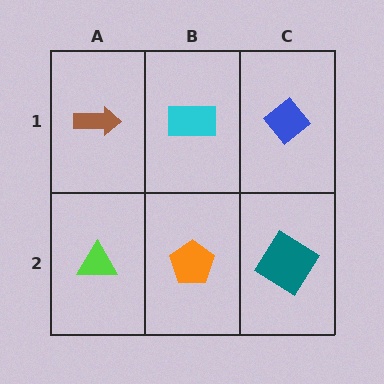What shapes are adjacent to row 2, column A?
A brown arrow (row 1, column A), an orange pentagon (row 2, column B).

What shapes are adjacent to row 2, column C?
A blue diamond (row 1, column C), an orange pentagon (row 2, column B).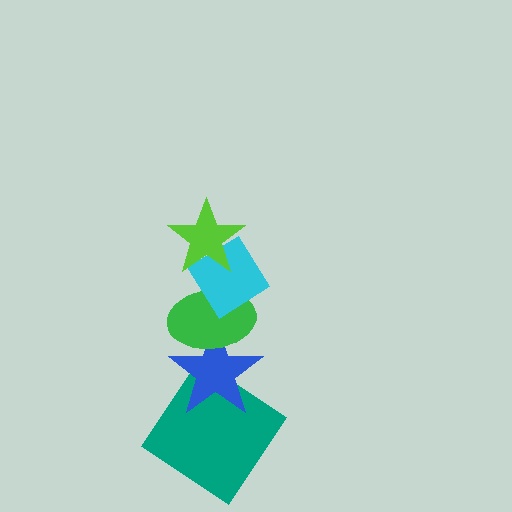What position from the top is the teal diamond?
The teal diamond is 5th from the top.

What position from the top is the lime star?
The lime star is 1st from the top.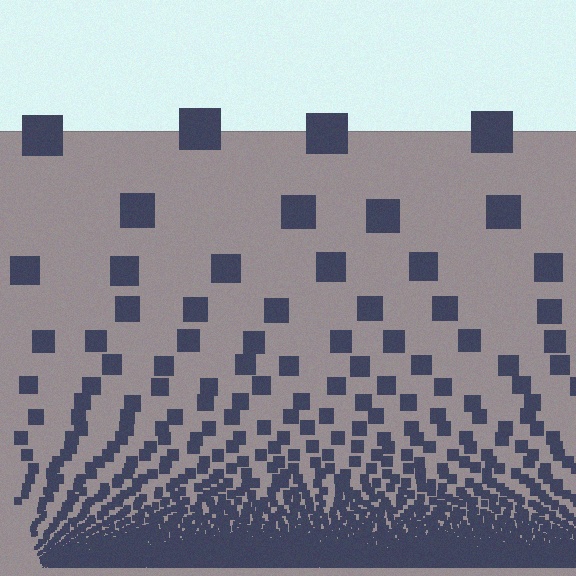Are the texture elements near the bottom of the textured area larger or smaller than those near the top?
Smaller. The gradient is inverted — elements near the bottom are smaller and denser.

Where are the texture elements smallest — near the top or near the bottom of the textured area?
Near the bottom.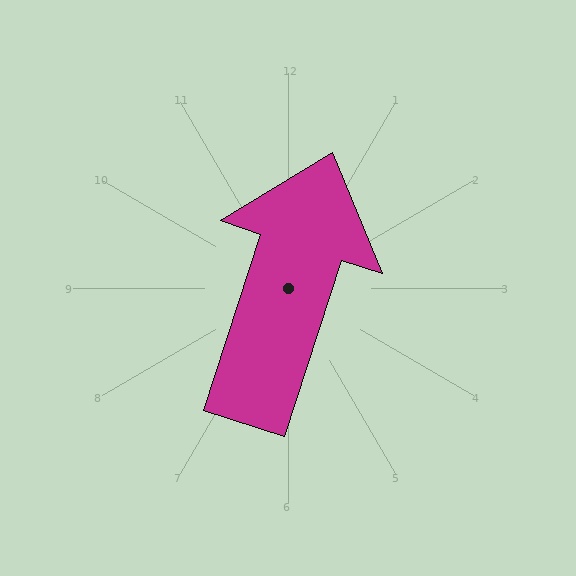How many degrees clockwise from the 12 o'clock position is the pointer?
Approximately 18 degrees.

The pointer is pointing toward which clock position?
Roughly 1 o'clock.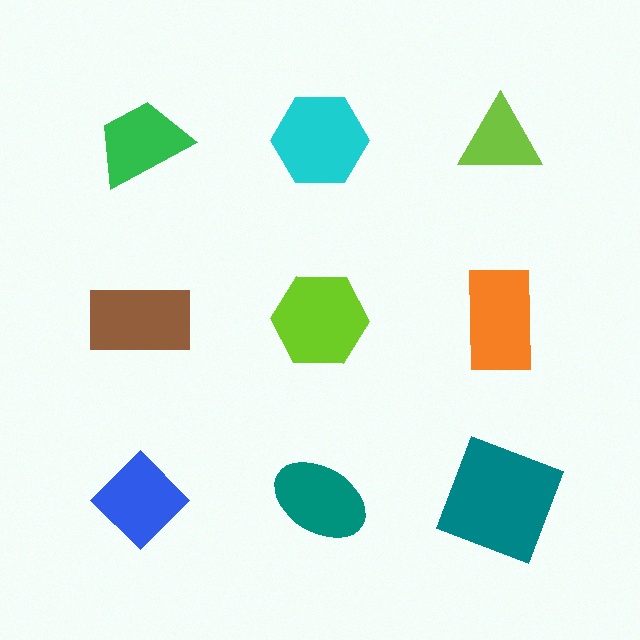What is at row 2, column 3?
An orange rectangle.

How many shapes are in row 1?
3 shapes.